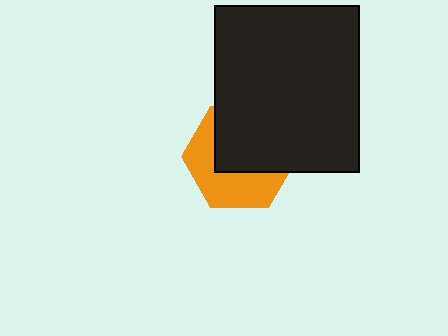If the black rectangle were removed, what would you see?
You would see the complete orange hexagon.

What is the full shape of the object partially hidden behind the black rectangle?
The partially hidden object is an orange hexagon.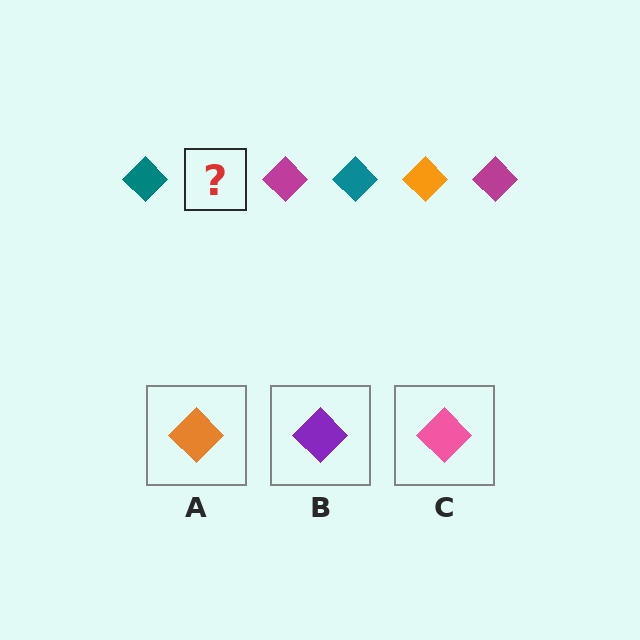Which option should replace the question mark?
Option A.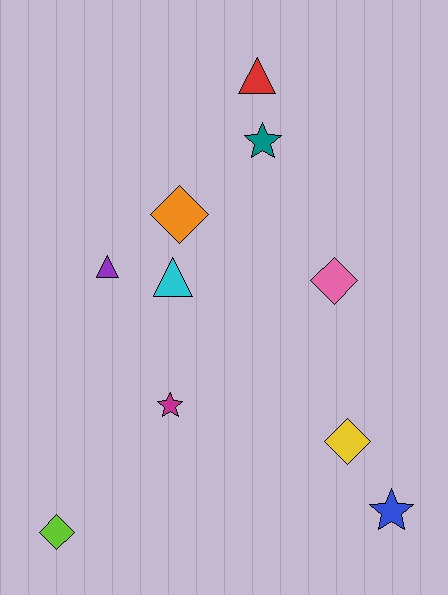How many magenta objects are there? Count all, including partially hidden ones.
There is 1 magenta object.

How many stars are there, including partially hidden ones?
There are 3 stars.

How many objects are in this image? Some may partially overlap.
There are 10 objects.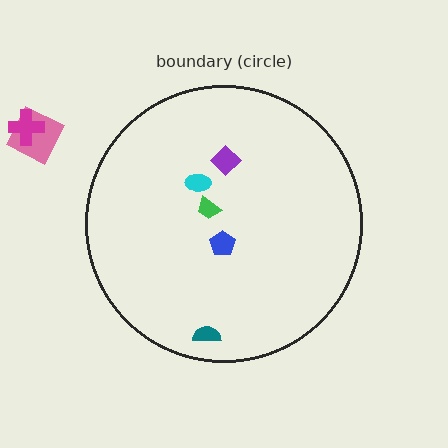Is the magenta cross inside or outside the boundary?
Outside.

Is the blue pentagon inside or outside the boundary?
Inside.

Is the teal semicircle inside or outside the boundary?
Inside.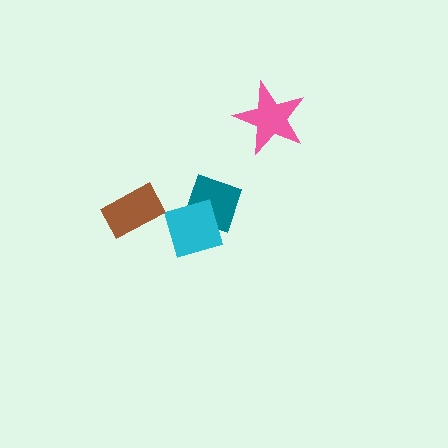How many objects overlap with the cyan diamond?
1 object overlaps with the cyan diamond.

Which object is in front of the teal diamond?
The cyan diamond is in front of the teal diamond.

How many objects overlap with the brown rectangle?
0 objects overlap with the brown rectangle.